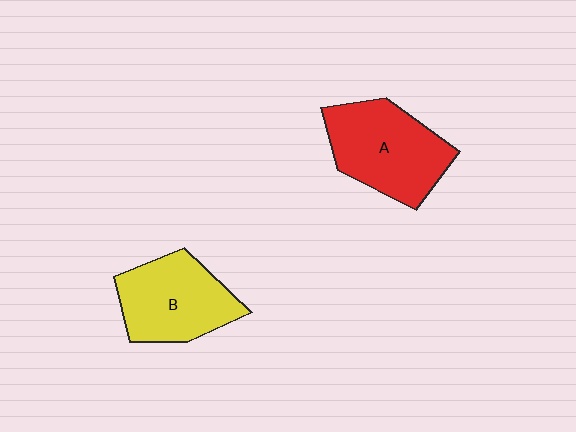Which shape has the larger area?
Shape A (red).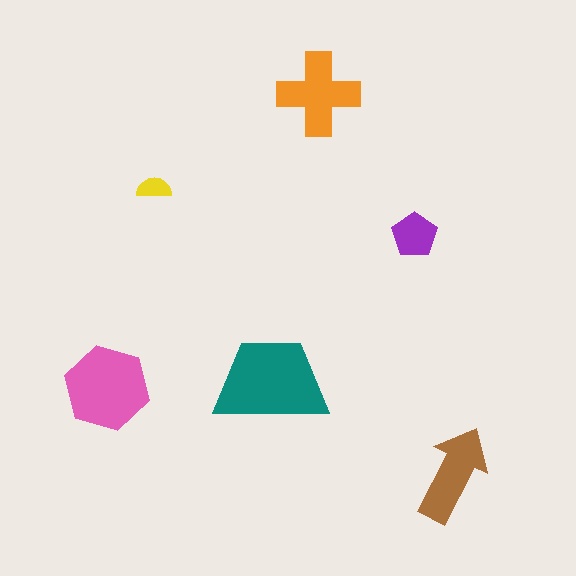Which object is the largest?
The teal trapezoid.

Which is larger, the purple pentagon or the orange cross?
The orange cross.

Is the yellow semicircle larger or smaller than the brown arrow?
Smaller.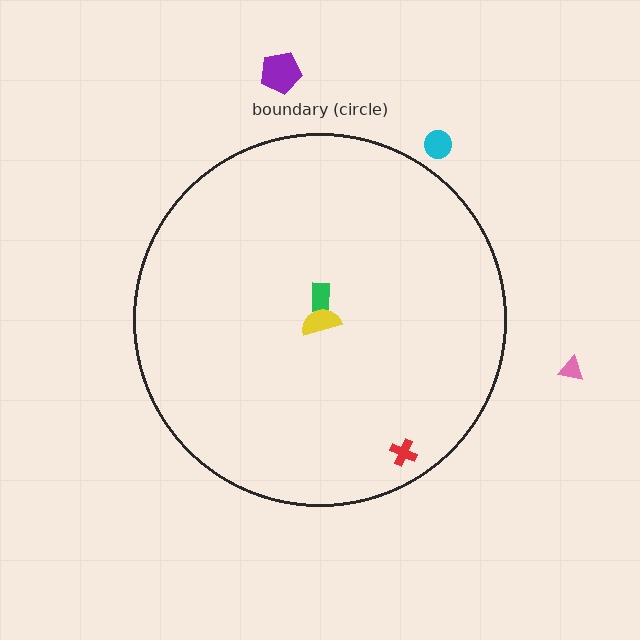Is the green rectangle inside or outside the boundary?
Inside.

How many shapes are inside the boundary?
3 inside, 3 outside.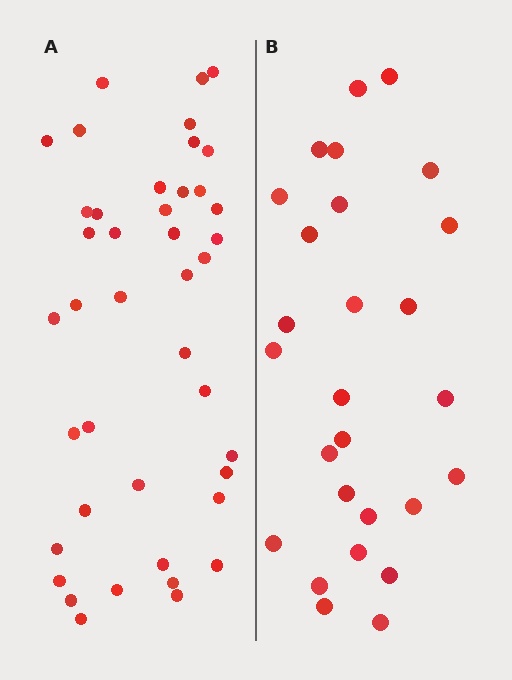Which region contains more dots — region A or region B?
Region A (the left region) has more dots.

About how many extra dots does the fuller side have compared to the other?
Region A has approximately 15 more dots than region B.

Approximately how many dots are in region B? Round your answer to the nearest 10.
About 30 dots. (The exact count is 27, which rounds to 30.)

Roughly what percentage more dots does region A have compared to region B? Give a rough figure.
About 55% more.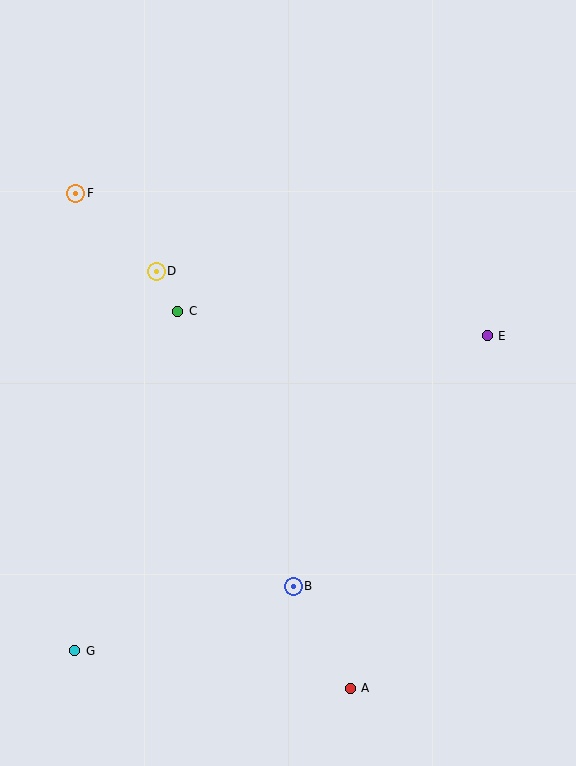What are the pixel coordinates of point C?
Point C is at (178, 311).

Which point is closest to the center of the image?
Point C at (178, 311) is closest to the center.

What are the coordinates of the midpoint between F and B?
The midpoint between F and B is at (185, 390).